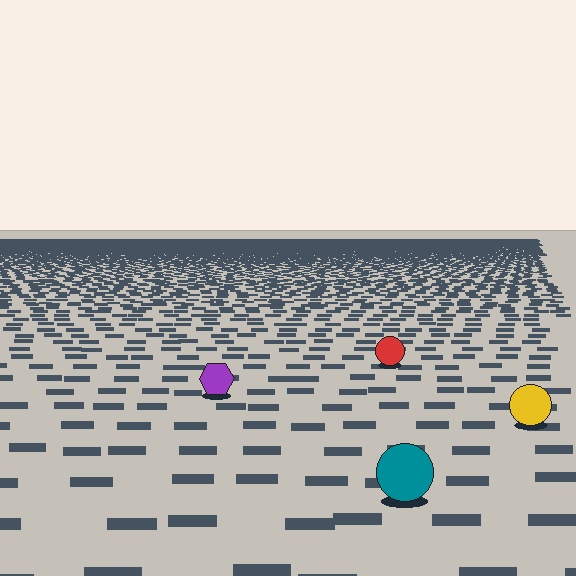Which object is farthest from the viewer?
The red circle is farthest from the viewer. It appears smaller and the ground texture around it is denser.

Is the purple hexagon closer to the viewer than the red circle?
Yes. The purple hexagon is closer — you can tell from the texture gradient: the ground texture is coarser near it.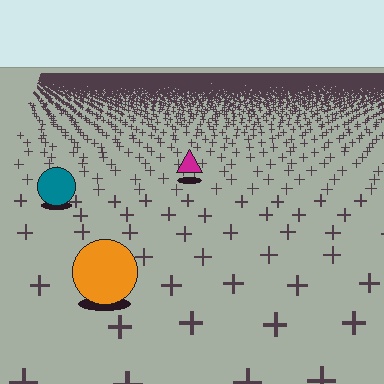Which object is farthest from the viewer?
The magenta triangle is farthest from the viewer. It appears smaller and the ground texture around it is denser.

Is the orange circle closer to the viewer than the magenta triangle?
Yes. The orange circle is closer — you can tell from the texture gradient: the ground texture is coarser near it.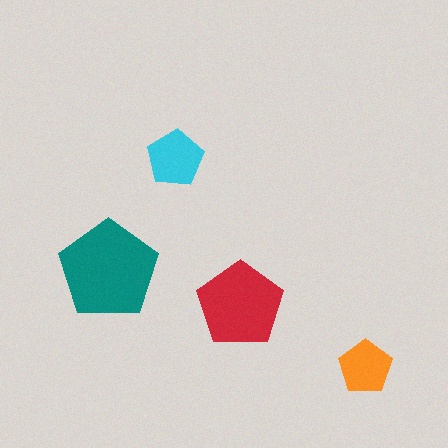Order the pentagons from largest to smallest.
the teal one, the red one, the cyan one, the orange one.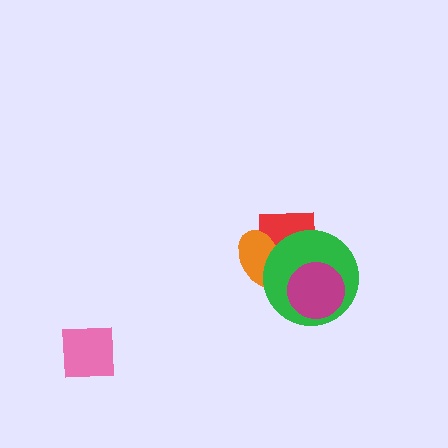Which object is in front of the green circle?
The magenta circle is in front of the green circle.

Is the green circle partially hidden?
Yes, it is partially covered by another shape.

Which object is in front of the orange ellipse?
The green circle is in front of the orange ellipse.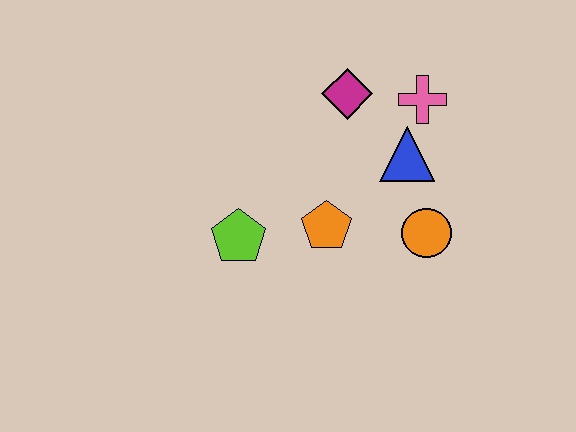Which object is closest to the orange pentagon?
The lime pentagon is closest to the orange pentagon.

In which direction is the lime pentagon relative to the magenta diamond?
The lime pentagon is below the magenta diamond.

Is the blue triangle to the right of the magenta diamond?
Yes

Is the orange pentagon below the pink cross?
Yes